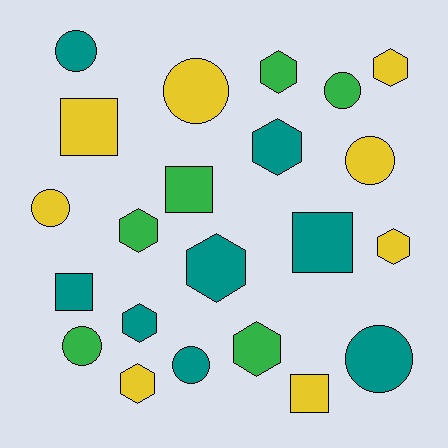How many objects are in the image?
There are 22 objects.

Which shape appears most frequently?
Hexagon, with 9 objects.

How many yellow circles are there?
There are 3 yellow circles.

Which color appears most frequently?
Yellow, with 8 objects.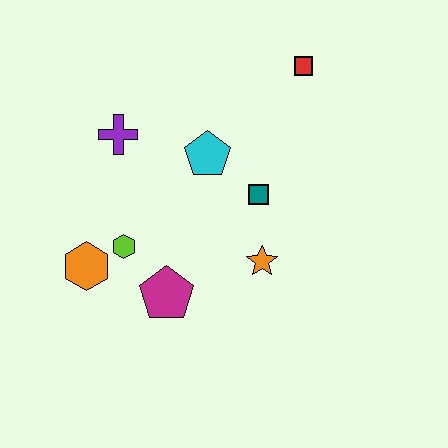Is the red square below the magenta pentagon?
No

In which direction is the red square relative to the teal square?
The red square is above the teal square.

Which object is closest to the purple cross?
The cyan pentagon is closest to the purple cross.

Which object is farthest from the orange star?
The red square is farthest from the orange star.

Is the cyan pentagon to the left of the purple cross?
No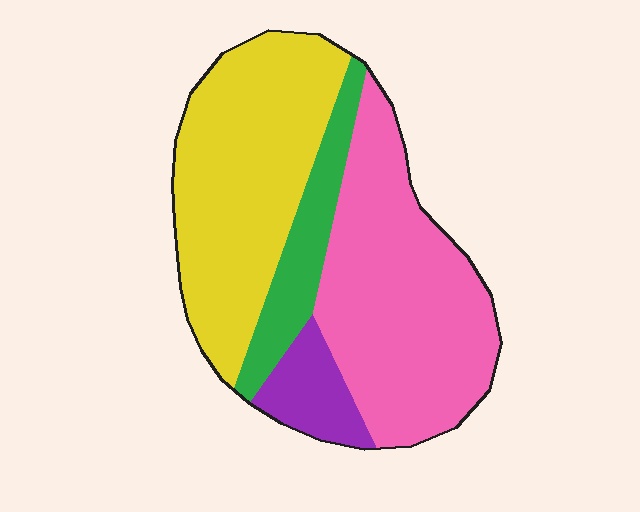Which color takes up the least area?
Purple, at roughly 10%.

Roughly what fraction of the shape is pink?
Pink takes up between a quarter and a half of the shape.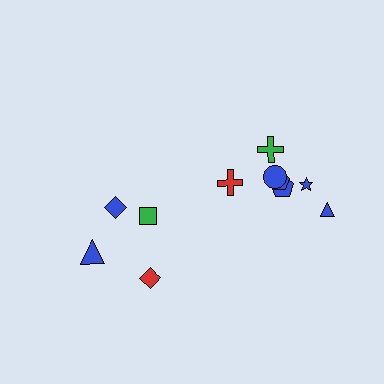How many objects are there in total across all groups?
There are 11 objects.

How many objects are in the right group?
There are 7 objects.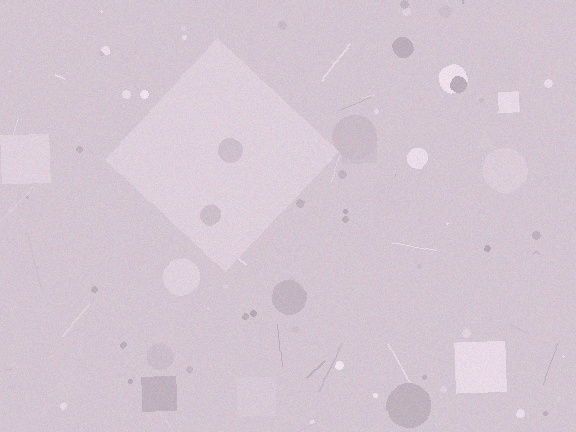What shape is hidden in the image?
A diamond is hidden in the image.